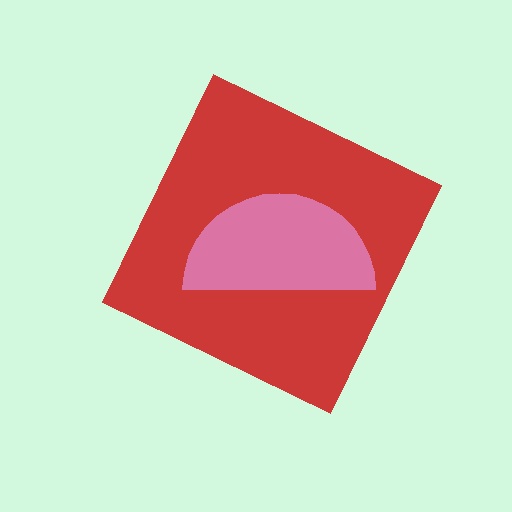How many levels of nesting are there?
2.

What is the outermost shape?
The red diamond.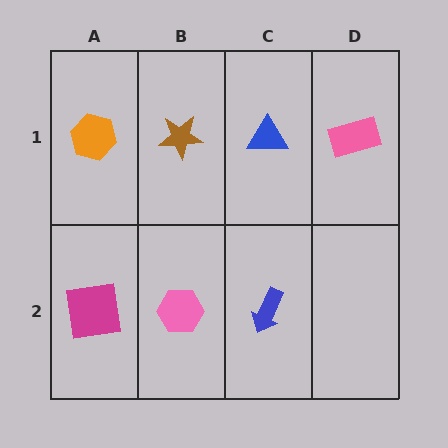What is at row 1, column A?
An orange hexagon.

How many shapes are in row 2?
3 shapes.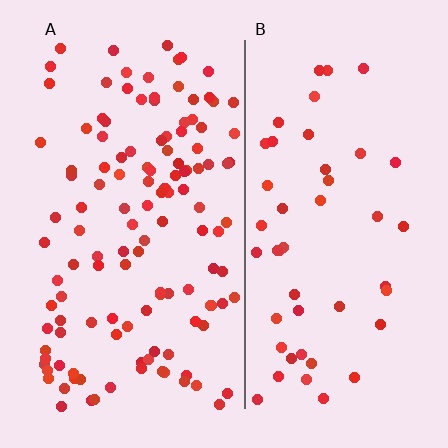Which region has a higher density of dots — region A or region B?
A (the left).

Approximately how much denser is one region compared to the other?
Approximately 2.6× — region A over region B.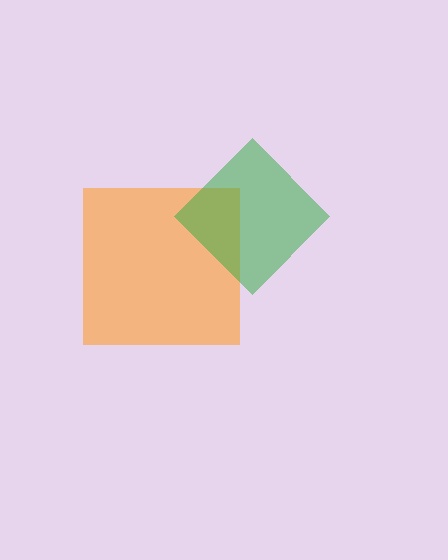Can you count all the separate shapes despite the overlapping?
Yes, there are 2 separate shapes.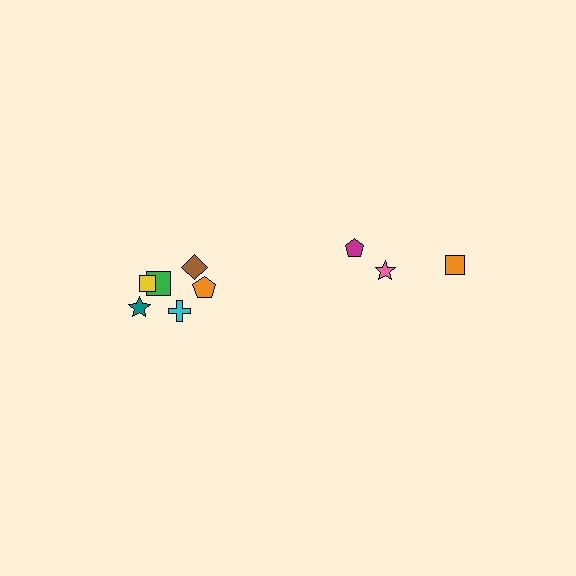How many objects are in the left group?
There are 6 objects.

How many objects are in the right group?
There are 3 objects.